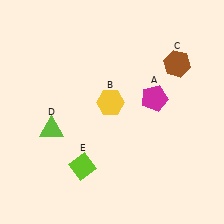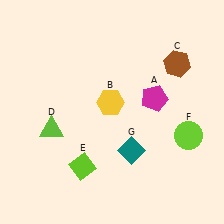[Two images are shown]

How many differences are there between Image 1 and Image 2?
There are 2 differences between the two images.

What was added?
A lime circle (F), a teal diamond (G) were added in Image 2.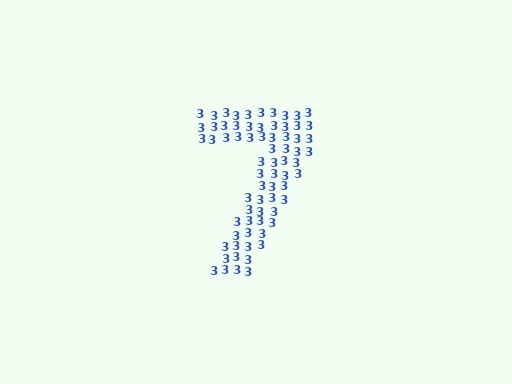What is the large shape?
The large shape is the digit 7.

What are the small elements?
The small elements are digit 3's.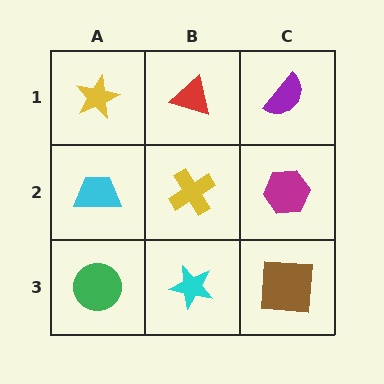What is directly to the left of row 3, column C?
A cyan star.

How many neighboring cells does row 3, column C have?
2.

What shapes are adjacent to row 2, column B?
A red triangle (row 1, column B), a cyan star (row 3, column B), a cyan trapezoid (row 2, column A), a magenta hexagon (row 2, column C).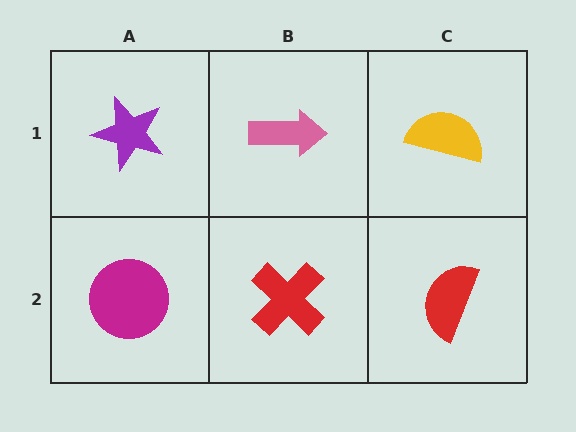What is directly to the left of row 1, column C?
A pink arrow.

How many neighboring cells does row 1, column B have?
3.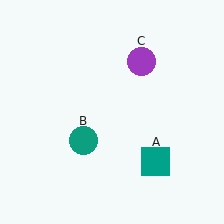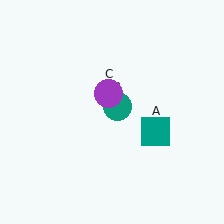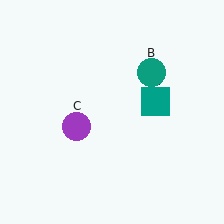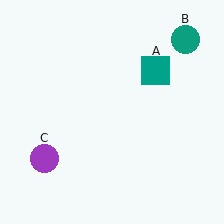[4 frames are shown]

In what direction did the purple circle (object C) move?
The purple circle (object C) moved down and to the left.